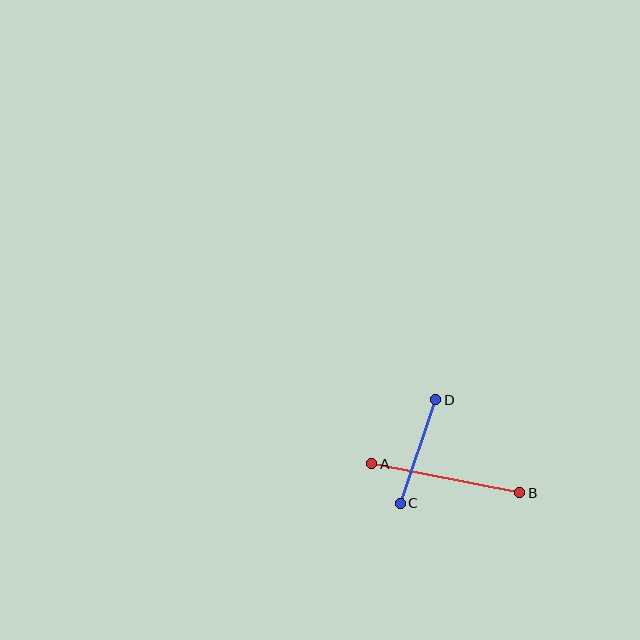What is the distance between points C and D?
The distance is approximately 109 pixels.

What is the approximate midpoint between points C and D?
The midpoint is at approximately (418, 451) pixels.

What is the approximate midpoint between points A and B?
The midpoint is at approximately (446, 478) pixels.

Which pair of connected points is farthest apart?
Points A and B are farthest apart.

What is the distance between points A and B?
The distance is approximately 151 pixels.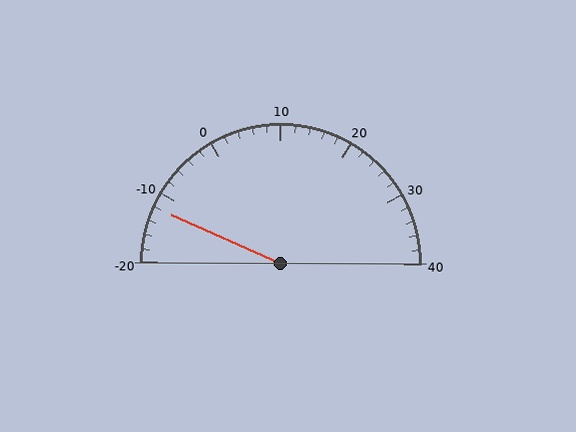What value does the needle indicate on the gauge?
The needle indicates approximately -12.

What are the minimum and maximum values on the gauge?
The gauge ranges from -20 to 40.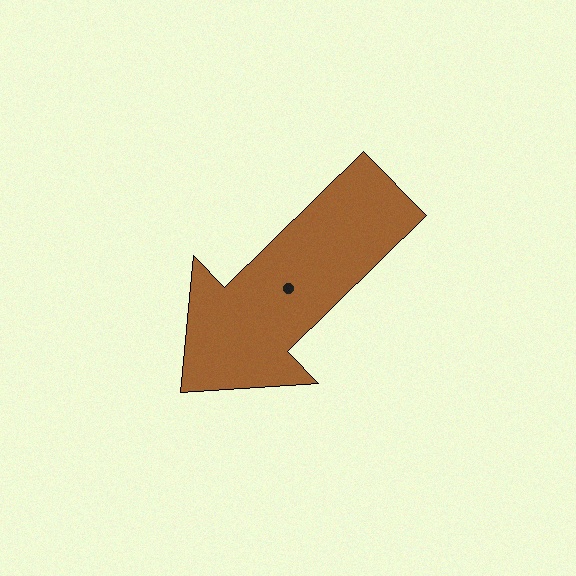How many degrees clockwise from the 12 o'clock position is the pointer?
Approximately 226 degrees.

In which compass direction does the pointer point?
Southwest.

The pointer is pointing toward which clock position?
Roughly 8 o'clock.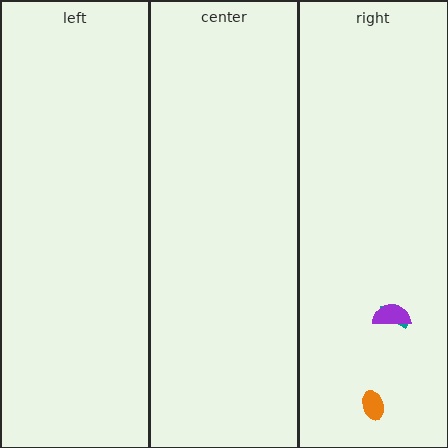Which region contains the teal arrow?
The right region.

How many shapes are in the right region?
3.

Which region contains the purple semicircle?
The right region.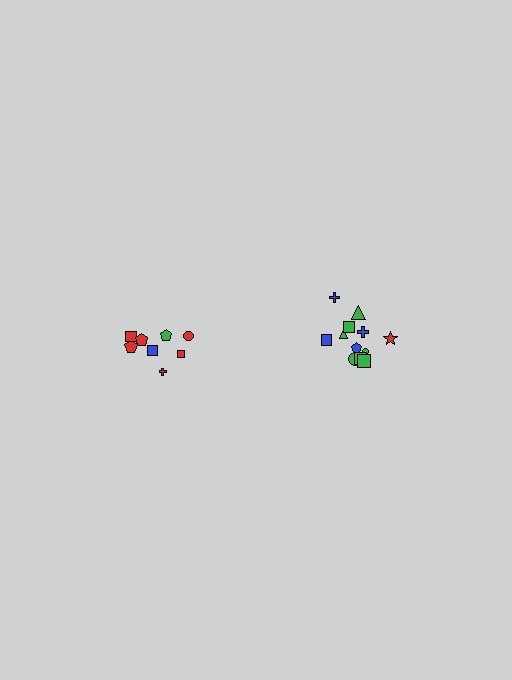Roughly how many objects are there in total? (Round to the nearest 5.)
Roughly 20 objects in total.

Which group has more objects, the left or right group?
The right group.